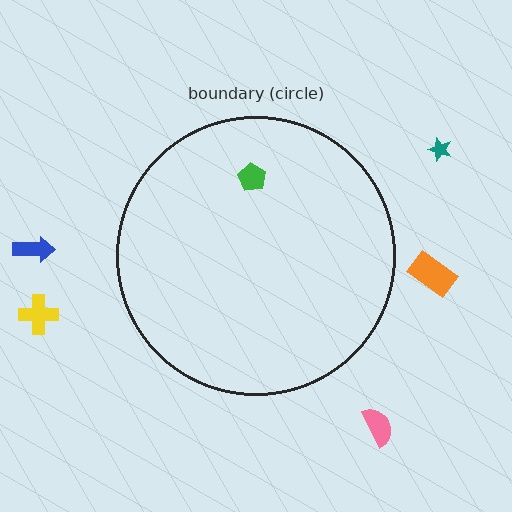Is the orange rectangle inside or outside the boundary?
Outside.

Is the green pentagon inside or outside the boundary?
Inside.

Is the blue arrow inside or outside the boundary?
Outside.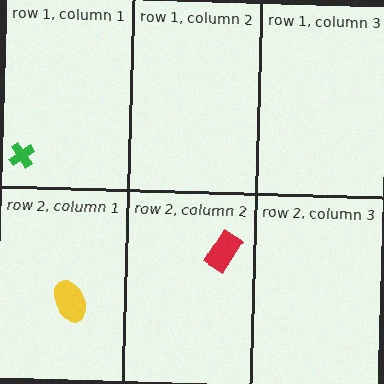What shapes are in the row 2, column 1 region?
The yellow ellipse.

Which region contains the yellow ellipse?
The row 2, column 1 region.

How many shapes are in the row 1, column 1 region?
1.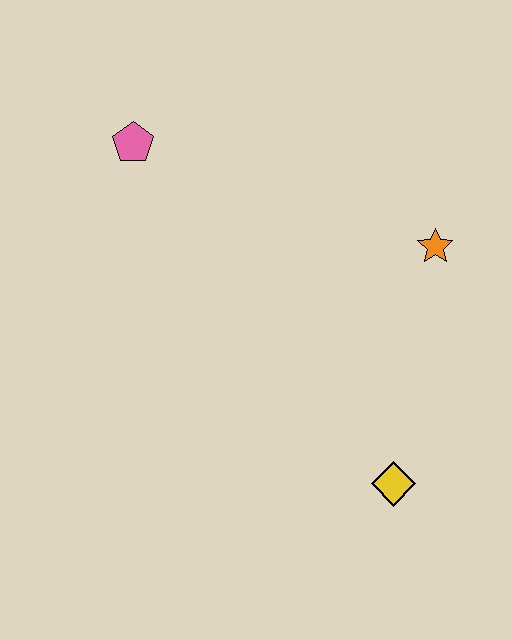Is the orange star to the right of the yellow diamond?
Yes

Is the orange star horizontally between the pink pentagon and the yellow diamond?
No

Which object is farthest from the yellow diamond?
The pink pentagon is farthest from the yellow diamond.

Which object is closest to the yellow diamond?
The orange star is closest to the yellow diamond.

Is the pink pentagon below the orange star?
No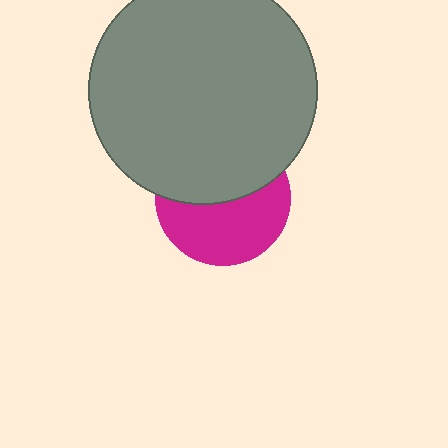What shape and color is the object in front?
The object in front is a gray circle.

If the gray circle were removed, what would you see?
You would see the complete magenta circle.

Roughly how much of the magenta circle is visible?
About half of it is visible (roughly 52%).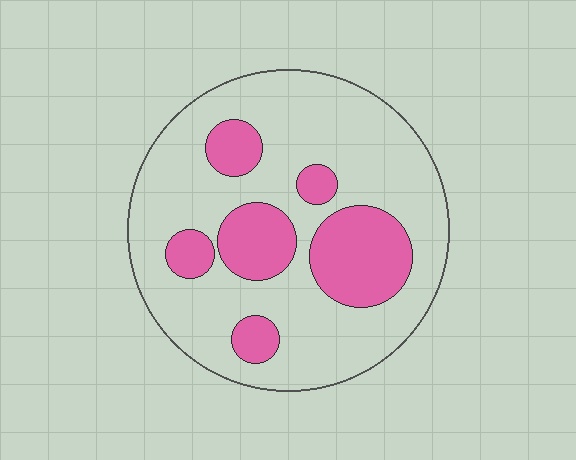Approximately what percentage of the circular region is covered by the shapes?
Approximately 25%.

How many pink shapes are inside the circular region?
6.